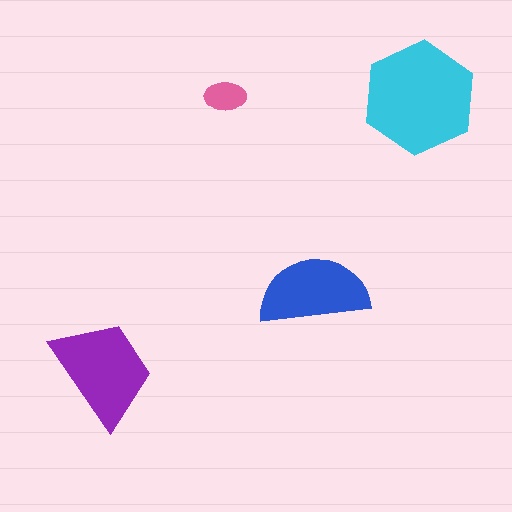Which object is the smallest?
The pink ellipse.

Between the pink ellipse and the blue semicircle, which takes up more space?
The blue semicircle.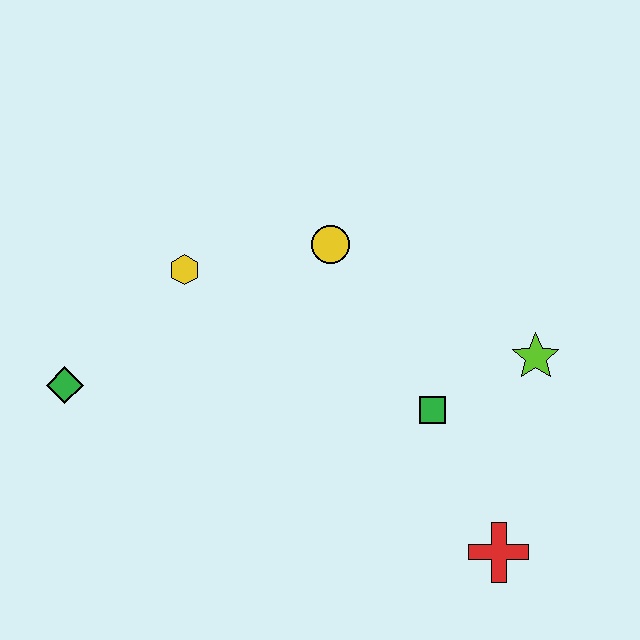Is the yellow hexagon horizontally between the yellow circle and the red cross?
No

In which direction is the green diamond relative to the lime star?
The green diamond is to the left of the lime star.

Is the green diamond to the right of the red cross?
No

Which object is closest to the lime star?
The green square is closest to the lime star.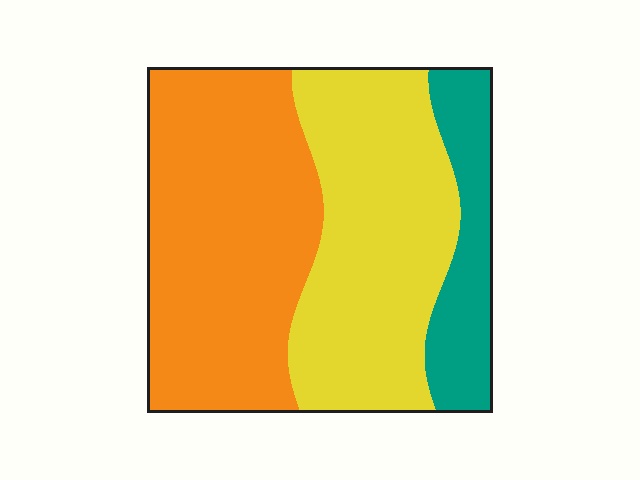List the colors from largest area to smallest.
From largest to smallest: orange, yellow, teal.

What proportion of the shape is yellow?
Yellow covers around 40% of the shape.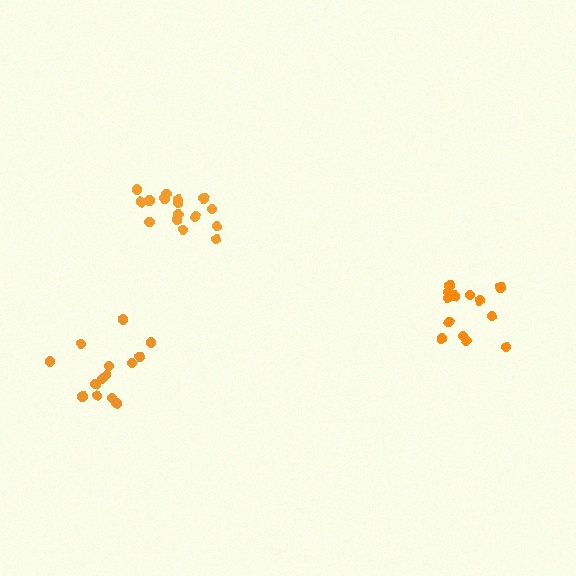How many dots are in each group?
Group 1: 16 dots, Group 2: 14 dots, Group 3: 13 dots (43 total).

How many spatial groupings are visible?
There are 3 spatial groupings.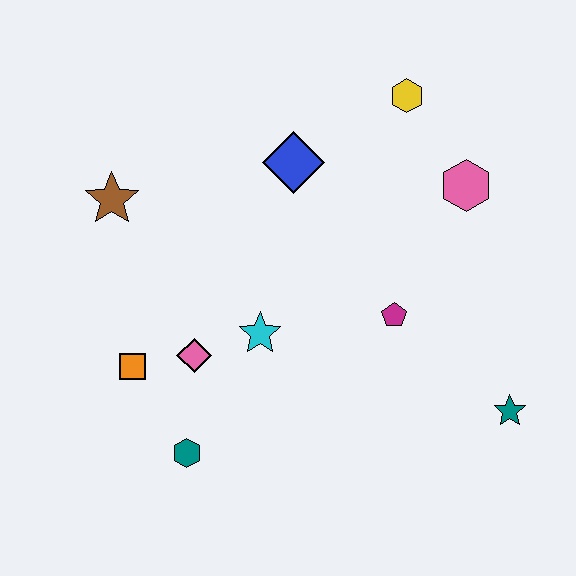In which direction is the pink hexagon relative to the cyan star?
The pink hexagon is to the right of the cyan star.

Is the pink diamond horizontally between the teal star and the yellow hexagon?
No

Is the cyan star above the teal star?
Yes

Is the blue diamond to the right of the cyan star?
Yes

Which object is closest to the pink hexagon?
The yellow hexagon is closest to the pink hexagon.